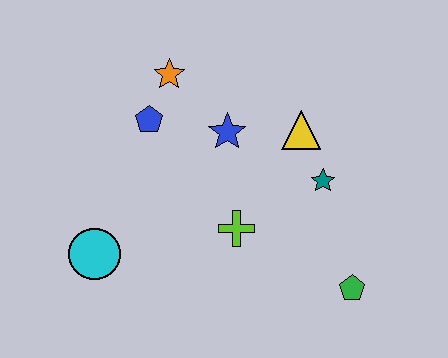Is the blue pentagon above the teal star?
Yes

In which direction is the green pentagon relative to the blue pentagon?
The green pentagon is to the right of the blue pentagon.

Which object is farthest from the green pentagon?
The orange star is farthest from the green pentagon.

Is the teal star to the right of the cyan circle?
Yes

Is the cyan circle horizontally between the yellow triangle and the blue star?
No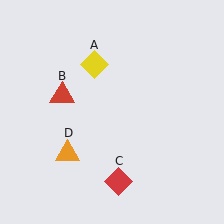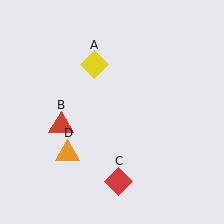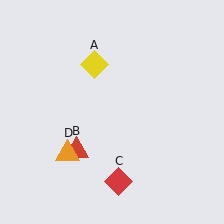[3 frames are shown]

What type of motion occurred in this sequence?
The red triangle (object B) rotated counterclockwise around the center of the scene.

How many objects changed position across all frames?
1 object changed position: red triangle (object B).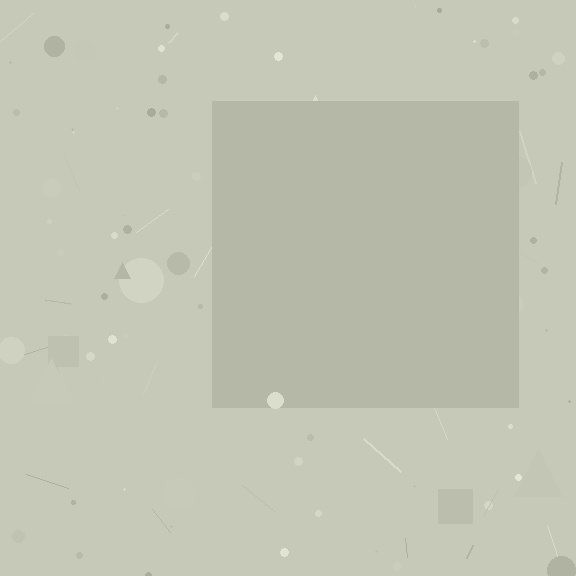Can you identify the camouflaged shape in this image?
The camouflaged shape is a square.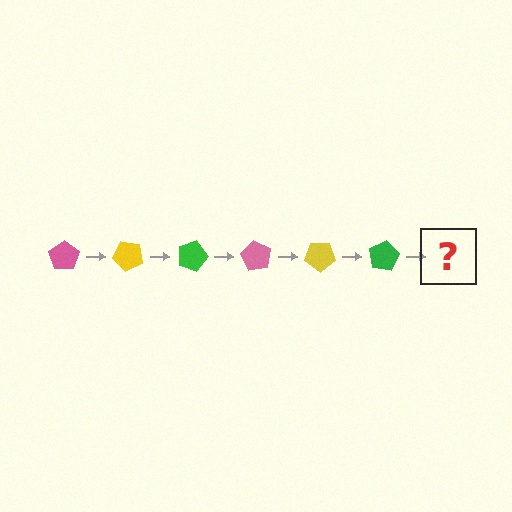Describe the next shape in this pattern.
It should be a pink pentagon, rotated 270 degrees from the start.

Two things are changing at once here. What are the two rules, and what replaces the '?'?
The two rules are that it rotates 45 degrees each step and the color cycles through pink, yellow, and green. The '?' should be a pink pentagon, rotated 270 degrees from the start.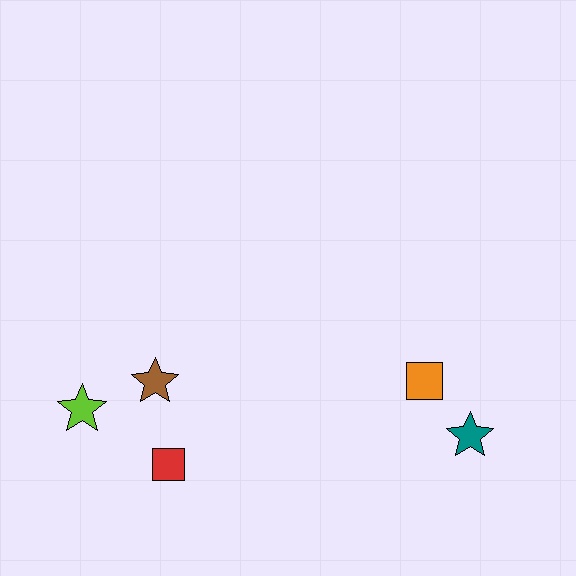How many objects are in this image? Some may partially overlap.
There are 5 objects.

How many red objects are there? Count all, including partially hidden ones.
There is 1 red object.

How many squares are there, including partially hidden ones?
There are 2 squares.